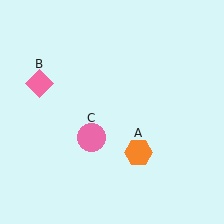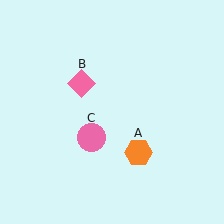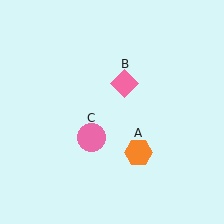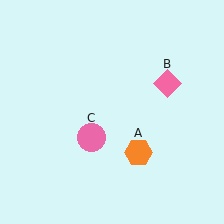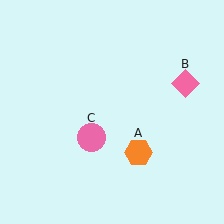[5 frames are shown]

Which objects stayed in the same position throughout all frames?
Orange hexagon (object A) and pink circle (object C) remained stationary.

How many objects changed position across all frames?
1 object changed position: pink diamond (object B).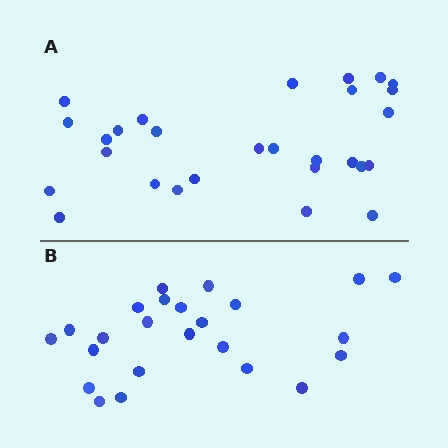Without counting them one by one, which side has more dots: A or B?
Region A (the top region) has more dots.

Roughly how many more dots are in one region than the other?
Region A has about 4 more dots than region B.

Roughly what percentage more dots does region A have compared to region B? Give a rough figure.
About 15% more.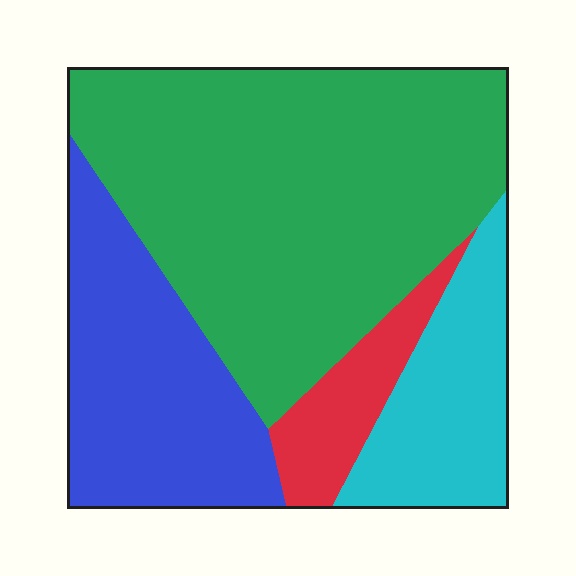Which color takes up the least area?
Red, at roughly 10%.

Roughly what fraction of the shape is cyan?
Cyan takes up less than a sixth of the shape.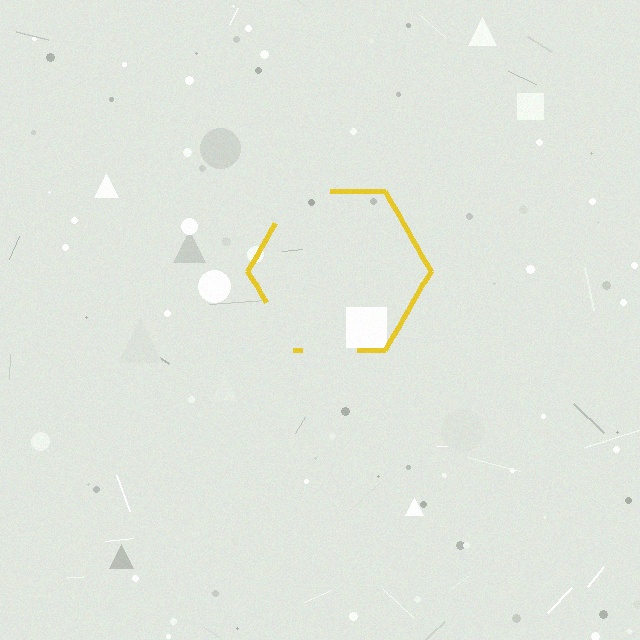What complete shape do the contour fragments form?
The contour fragments form a hexagon.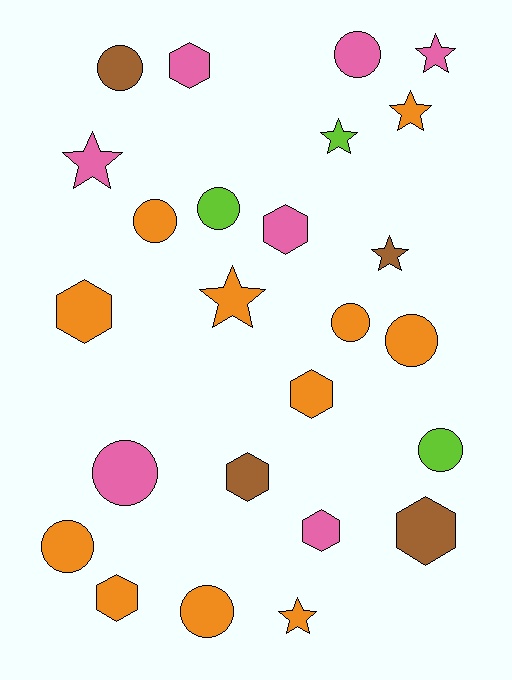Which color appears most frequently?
Orange, with 11 objects.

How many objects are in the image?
There are 25 objects.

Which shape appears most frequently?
Circle, with 10 objects.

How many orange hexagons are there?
There are 3 orange hexagons.